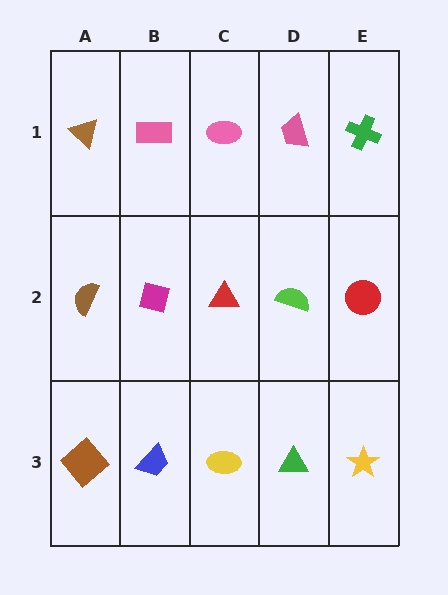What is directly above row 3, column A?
A brown semicircle.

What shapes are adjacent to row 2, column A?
A brown triangle (row 1, column A), a brown diamond (row 3, column A), a magenta diamond (row 2, column B).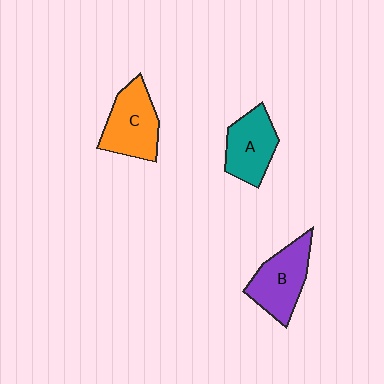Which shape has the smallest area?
Shape A (teal).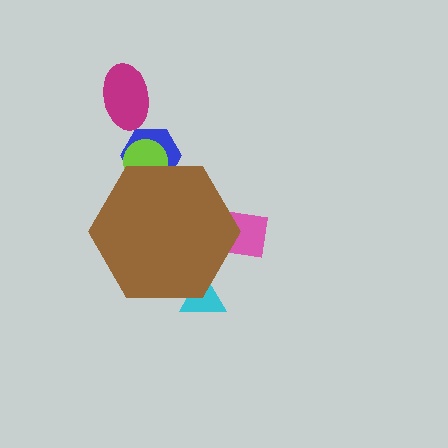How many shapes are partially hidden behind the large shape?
4 shapes are partially hidden.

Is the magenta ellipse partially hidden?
No, the magenta ellipse is fully visible.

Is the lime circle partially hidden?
Yes, the lime circle is partially hidden behind the brown hexagon.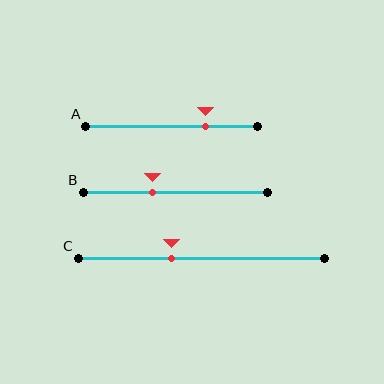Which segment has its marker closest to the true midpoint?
Segment C has its marker closest to the true midpoint.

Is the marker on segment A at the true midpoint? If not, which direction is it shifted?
No, the marker on segment A is shifted to the right by about 20% of the segment length.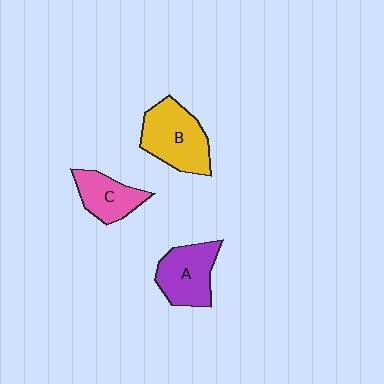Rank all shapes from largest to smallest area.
From largest to smallest: B (yellow), A (purple), C (pink).